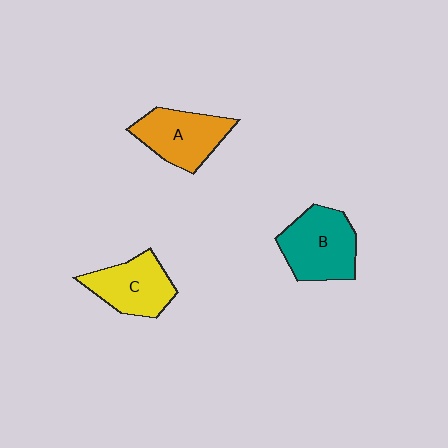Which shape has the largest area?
Shape B (teal).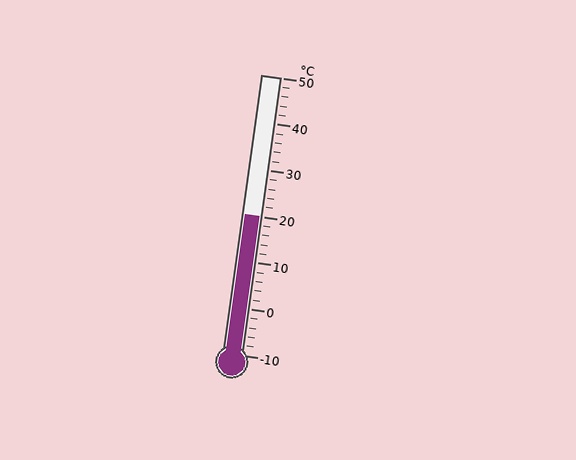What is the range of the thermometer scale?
The thermometer scale ranges from -10°C to 50°C.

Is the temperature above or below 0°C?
The temperature is above 0°C.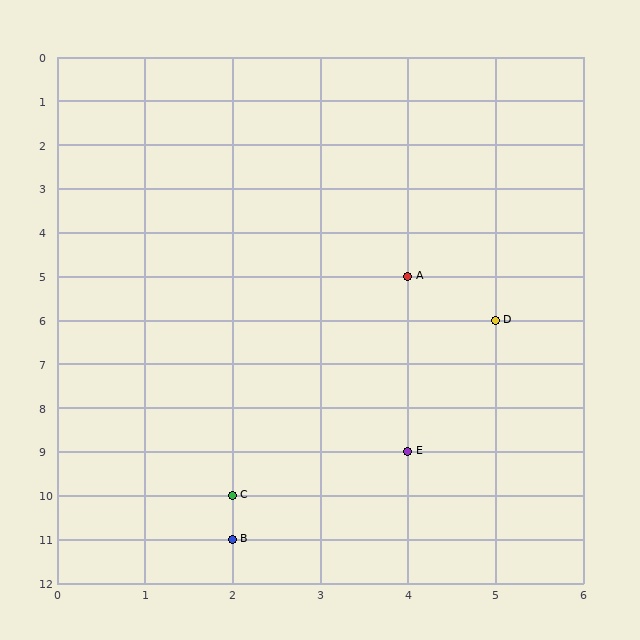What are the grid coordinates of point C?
Point C is at grid coordinates (2, 10).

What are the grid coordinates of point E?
Point E is at grid coordinates (4, 9).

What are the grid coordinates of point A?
Point A is at grid coordinates (4, 5).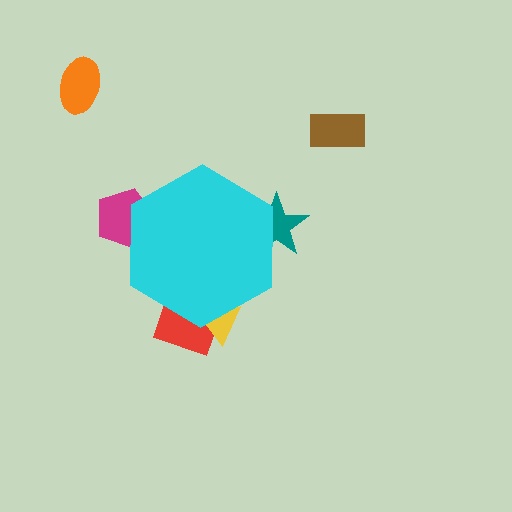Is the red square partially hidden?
Yes, the red square is partially hidden behind the cyan hexagon.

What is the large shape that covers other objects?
A cyan hexagon.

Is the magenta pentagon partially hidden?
Yes, the magenta pentagon is partially hidden behind the cyan hexagon.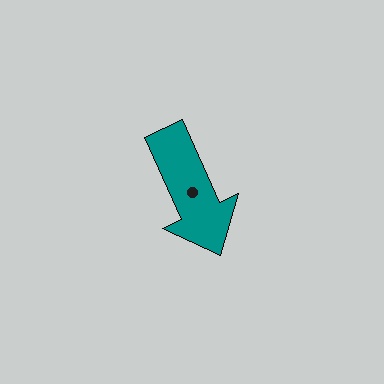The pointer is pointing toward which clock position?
Roughly 5 o'clock.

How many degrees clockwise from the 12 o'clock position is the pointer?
Approximately 156 degrees.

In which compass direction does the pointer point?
Southeast.